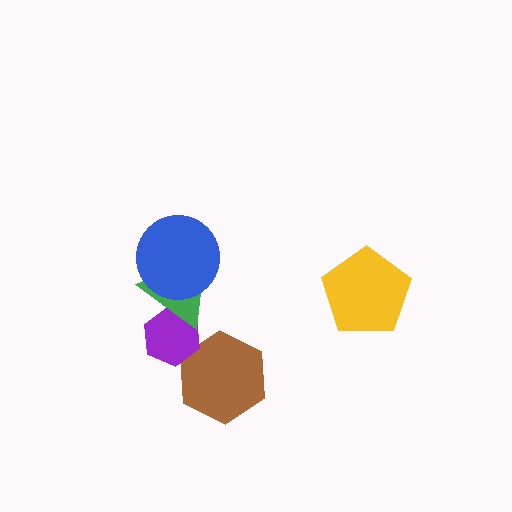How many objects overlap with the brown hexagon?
1 object overlaps with the brown hexagon.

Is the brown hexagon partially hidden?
Yes, it is partially covered by another shape.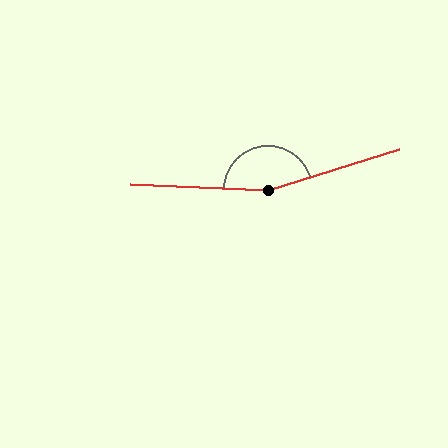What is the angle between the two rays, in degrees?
Approximately 160 degrees.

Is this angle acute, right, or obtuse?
It is obtuse.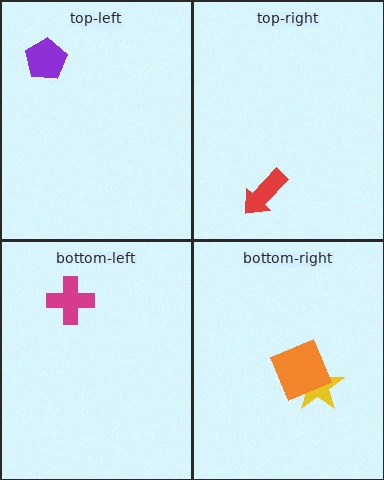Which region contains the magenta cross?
The bottom-left region.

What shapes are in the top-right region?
The red arrow.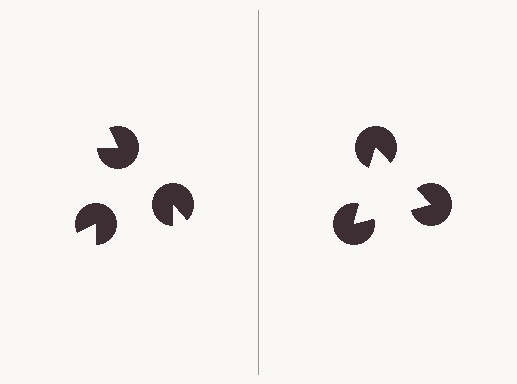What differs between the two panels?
The pac-man discs are positioned identically on both sides; only the wedge orientations differ. On the right they align to a triangle; on the left they are misaligned.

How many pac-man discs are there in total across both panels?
6 — 3 on each side.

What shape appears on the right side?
An illusory triangle.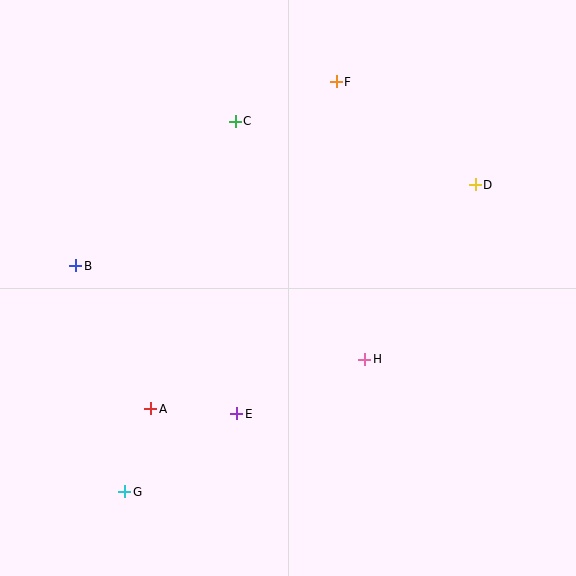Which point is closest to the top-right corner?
Point D is closest to the top-right corner.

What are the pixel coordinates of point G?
Point G is at (124, 492).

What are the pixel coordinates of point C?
Point C is at (235, 121).